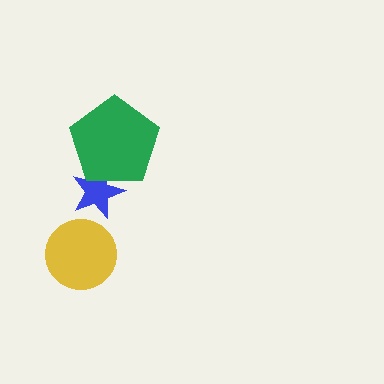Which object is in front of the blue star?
The green pentagon is in front of the blue star.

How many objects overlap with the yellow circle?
0 objects overlap with the yellow circle.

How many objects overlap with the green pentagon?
1 object overlaps with the green pentagon.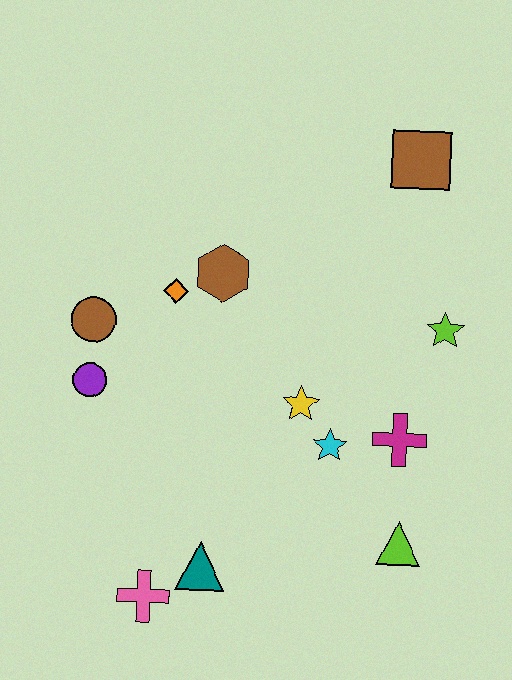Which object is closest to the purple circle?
The brown circle is closest to the purple circle.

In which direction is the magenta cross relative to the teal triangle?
The magenta cross is to the right of the teal triangle.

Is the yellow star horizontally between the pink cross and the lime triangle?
Yes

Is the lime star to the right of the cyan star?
Yes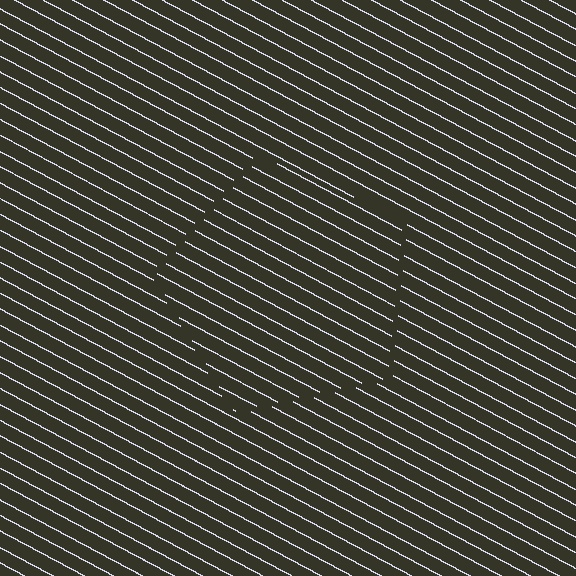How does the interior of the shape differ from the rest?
The interior of the shape contains the same grating, shifted by half a period — the contour is defined by the phase discontinuity where line-ends from the inner and outer gratings abut.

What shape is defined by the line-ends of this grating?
An illusory pentagon. The interior of the shape contains the same grating, shifted by half a period — the contour is defined by the phase discontinuity where line-ends from the inner and outer gratings abut.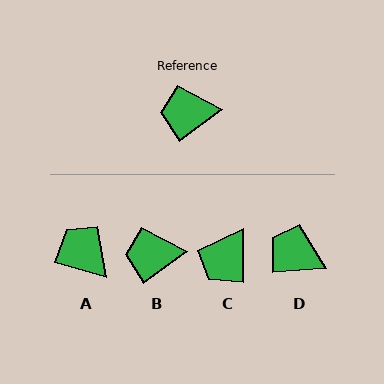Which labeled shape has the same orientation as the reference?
B.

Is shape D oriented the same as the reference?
No, it is off by about 32 degrees.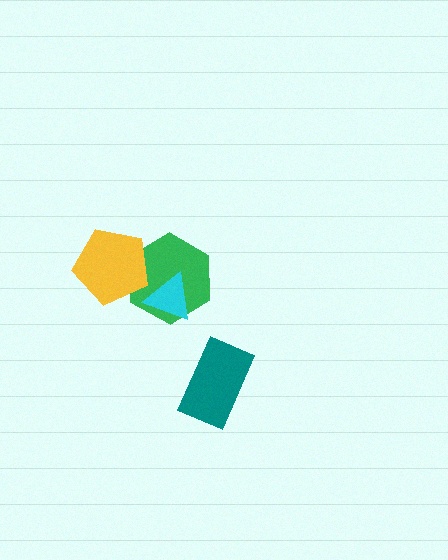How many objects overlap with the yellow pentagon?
1 object overlaps with the yellow pentagon.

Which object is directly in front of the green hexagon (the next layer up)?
The cyan triangle is directly in front of the green hexagon.